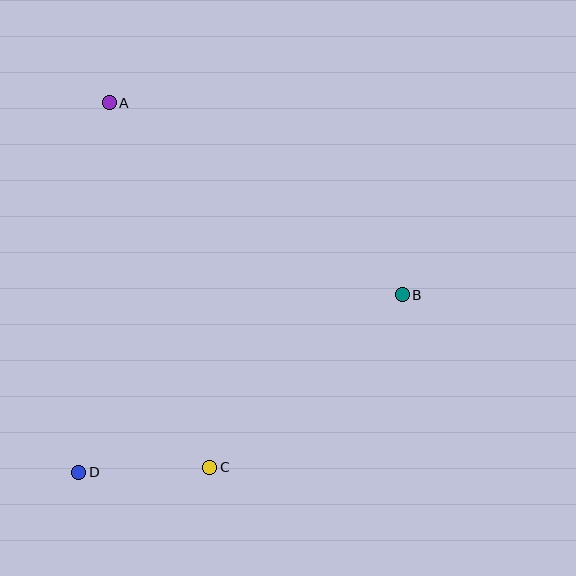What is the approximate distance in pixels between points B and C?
The distance between B and C is approximately 258 pixels.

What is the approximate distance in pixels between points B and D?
The distance between B and D is approximately 369 pixels.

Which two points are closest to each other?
Points C and D are closest to each other.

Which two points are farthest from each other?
Points A and C are farthest from each other.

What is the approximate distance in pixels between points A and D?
The distance between A and D is approximately 371 pixels.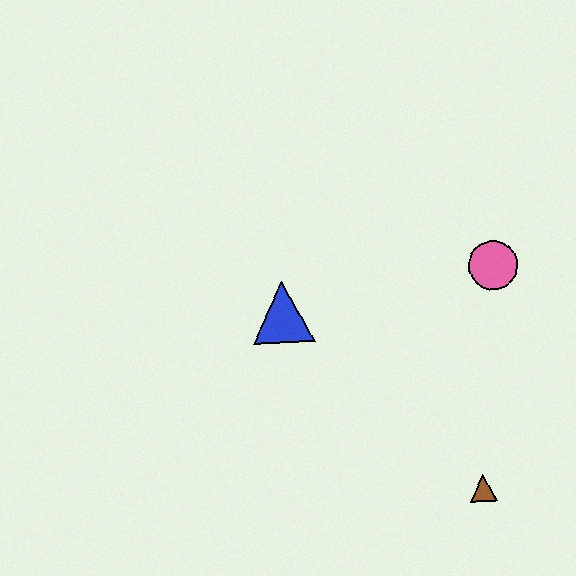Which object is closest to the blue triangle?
The pink circle is closest to the blue triangle.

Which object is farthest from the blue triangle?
The brown triangle is farthest from the blue triangle.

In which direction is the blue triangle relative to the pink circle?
The blue triangle is to the left of the pink circle.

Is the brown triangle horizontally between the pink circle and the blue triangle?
Yes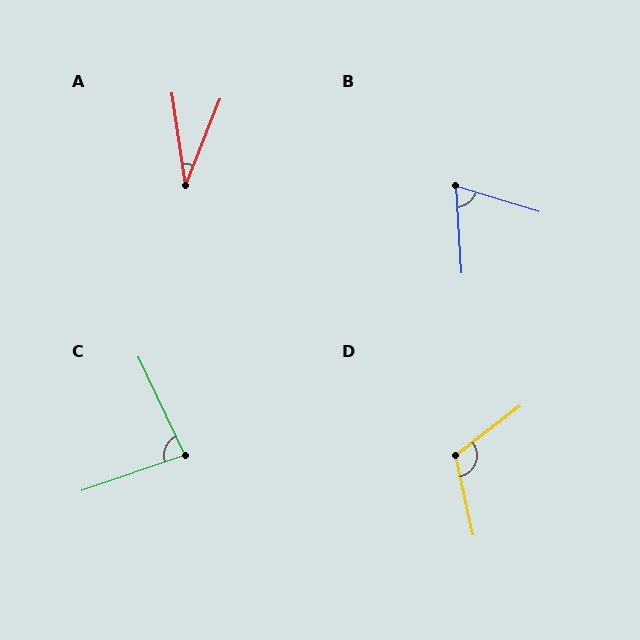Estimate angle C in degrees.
Approximately 83 degrees.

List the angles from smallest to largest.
A (30°), B (69°), C (83°), D (115°).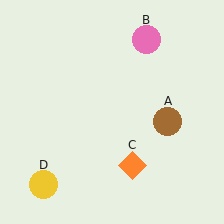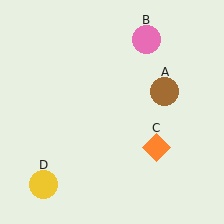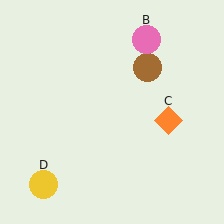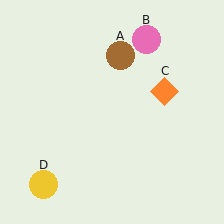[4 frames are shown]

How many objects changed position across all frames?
2 objects changed position: brown circle (object A), orange diamond (object C).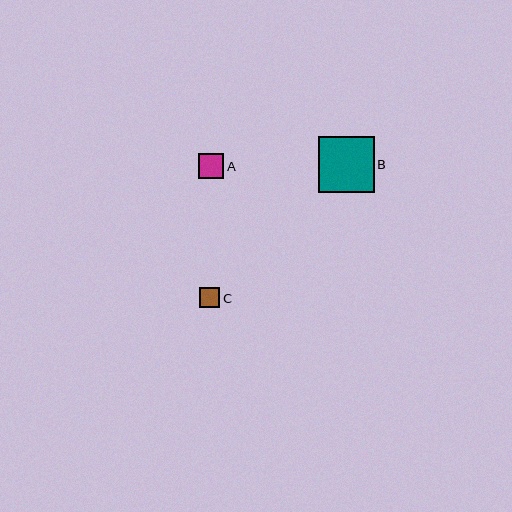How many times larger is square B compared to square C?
Square B is approximately 2.8 times the size of square C.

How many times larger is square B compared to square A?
Square B is approximately 2.2 times the size of square A.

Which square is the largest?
Square B is the largest with a size of approximately 56 pixels.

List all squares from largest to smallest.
From largest to smallest: B, A, C.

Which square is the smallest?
Square C is the smallest with a size of approximately 20 pixels.